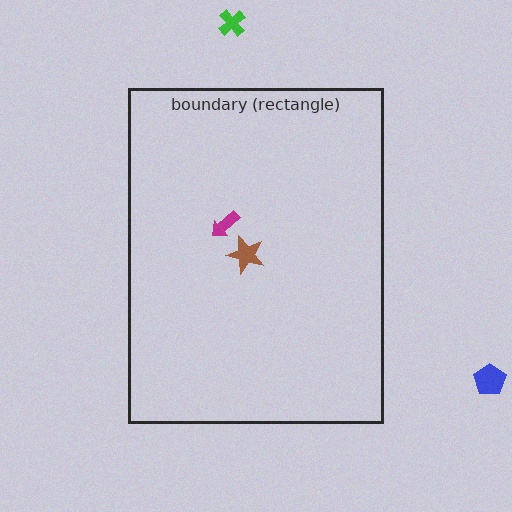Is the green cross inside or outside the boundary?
Outside.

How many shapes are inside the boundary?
2 inside, 2 outside.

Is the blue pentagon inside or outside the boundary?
Outside.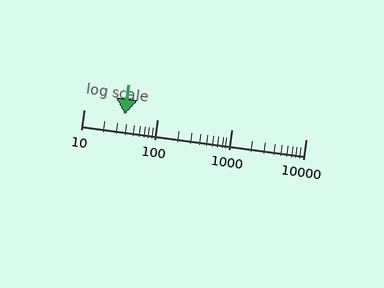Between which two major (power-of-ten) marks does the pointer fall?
The pointer is between 10 and 100.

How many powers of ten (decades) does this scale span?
The scale spans 3 decades, from 10 to 10000.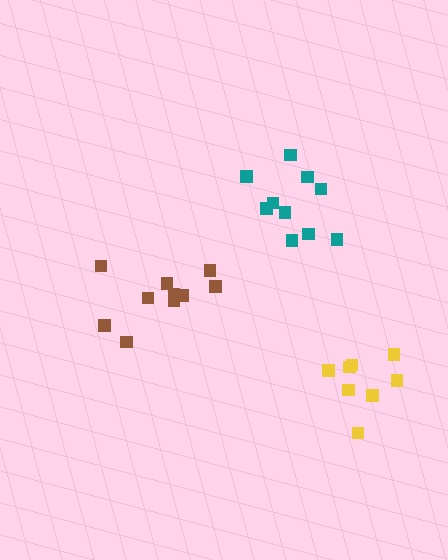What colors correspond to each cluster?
The clusters are colored: brown, teal, yellow.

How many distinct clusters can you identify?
There are 3 distinct clusters.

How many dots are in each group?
Group 1: 10 dots, Group 2: 10 dots, Group 3: 8 dots (28 total).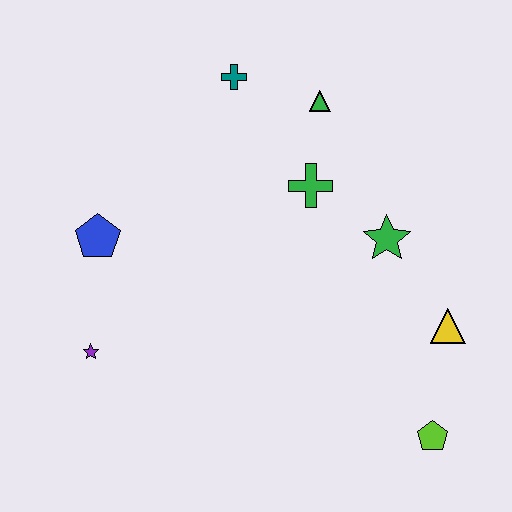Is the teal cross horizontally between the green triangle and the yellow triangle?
No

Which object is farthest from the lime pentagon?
The teal cross is farthest from the lime pentagon.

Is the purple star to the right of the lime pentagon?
No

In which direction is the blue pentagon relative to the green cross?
The blue pentagon is to the left of the green cross.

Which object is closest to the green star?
The green cross is closest to the green star.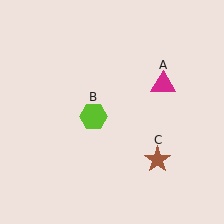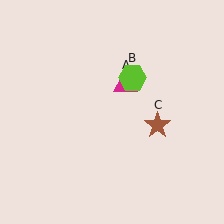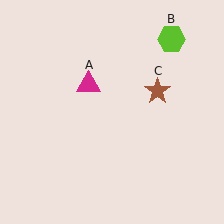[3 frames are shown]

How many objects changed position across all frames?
3 objects changed position: magenta triangle (object A), lime hexagon (object B), brown star (object C).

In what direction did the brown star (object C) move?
The brown star (object C) moved up.